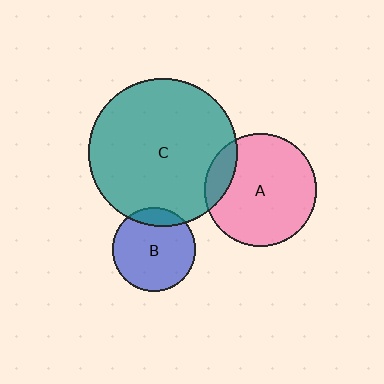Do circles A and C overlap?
Yes.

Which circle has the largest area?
Circle C (teal).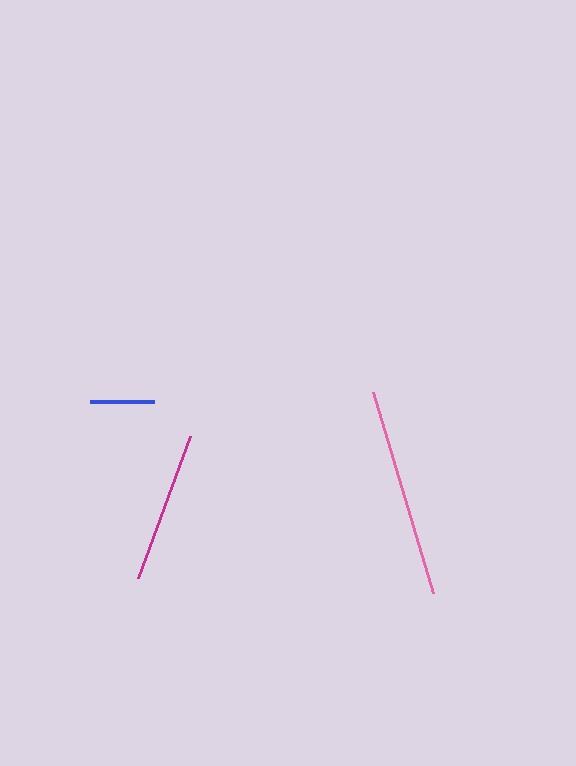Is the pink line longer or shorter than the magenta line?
The pink line is longer than the magenta line.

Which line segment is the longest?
The pink line is the longest at approximately 209 pixels.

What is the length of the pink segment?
The pink segment is approximately 209 pixels long.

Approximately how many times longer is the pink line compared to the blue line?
The pink line is approximately 3.3 times the length of the blue line.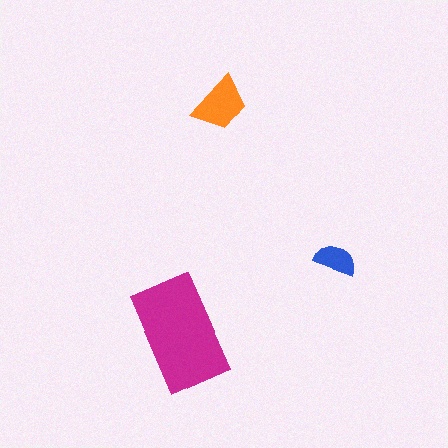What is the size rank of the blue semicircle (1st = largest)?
3rd.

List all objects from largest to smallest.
The magenta rectangle, the orange trapezoid, the blue semicircle.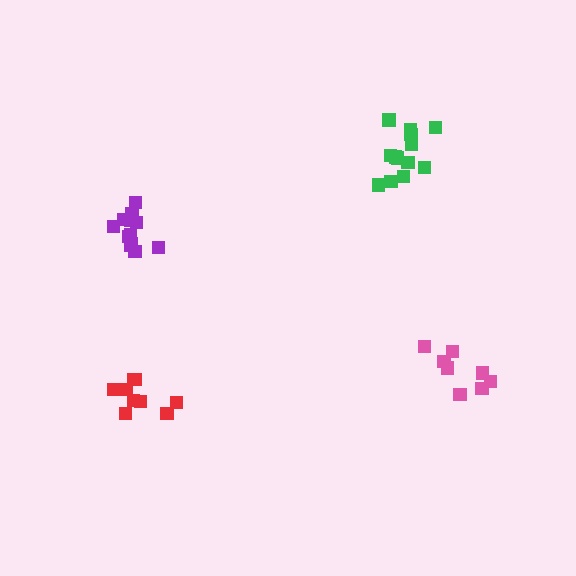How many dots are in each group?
Group 1: 13 dots, Group 2: 9 dots, Group 3: 12 dots, Group 4: 8 dots (42 total).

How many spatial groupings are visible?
There are 4 spatial groupings.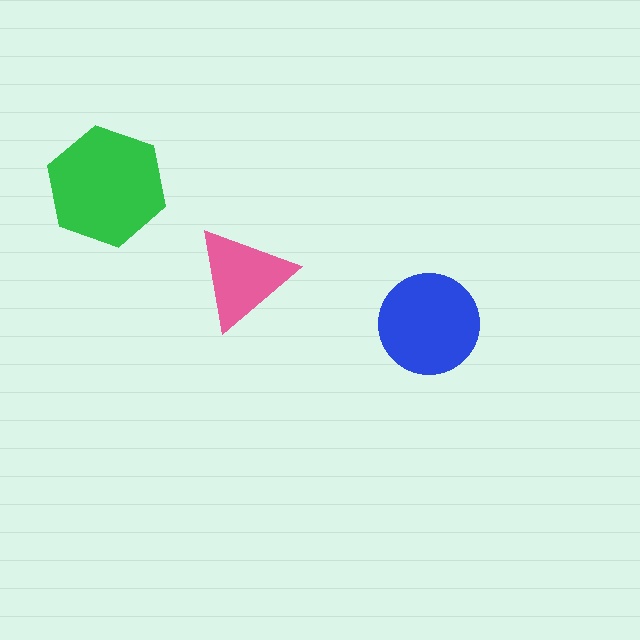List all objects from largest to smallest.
The green hexagon, the blue circle, the pink triangle.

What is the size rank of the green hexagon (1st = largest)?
1st.